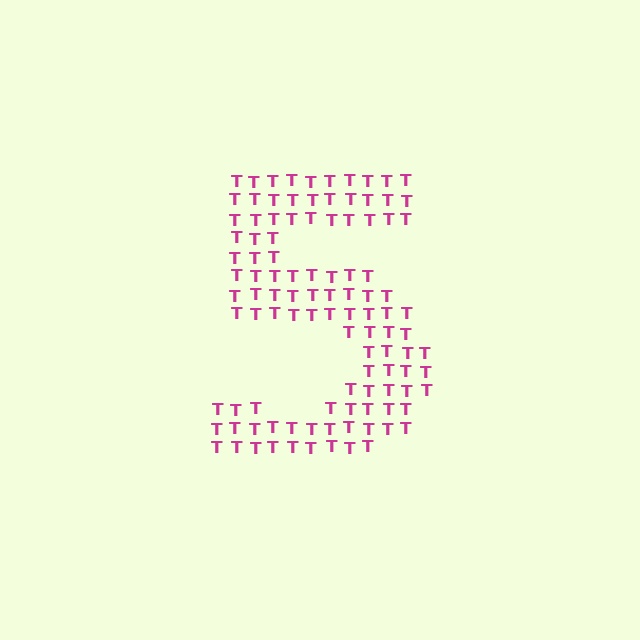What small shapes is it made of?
It is made of small letter T's.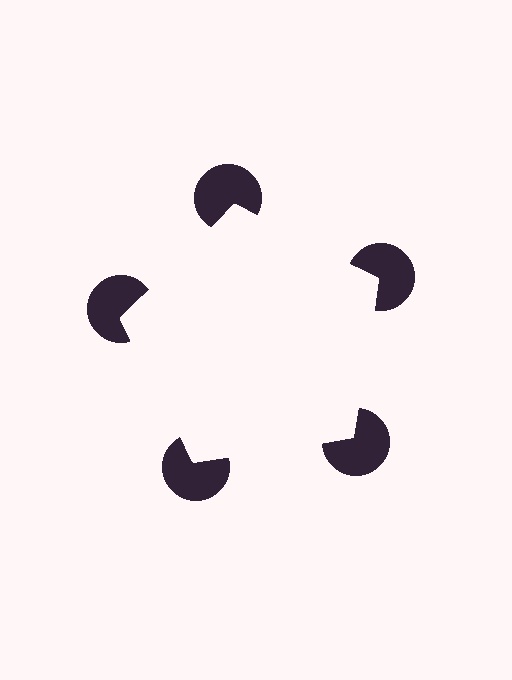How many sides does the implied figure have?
5 sides.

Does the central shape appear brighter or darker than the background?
It typically appears slightly brighter than the background, even though no actual brightness change is drawn.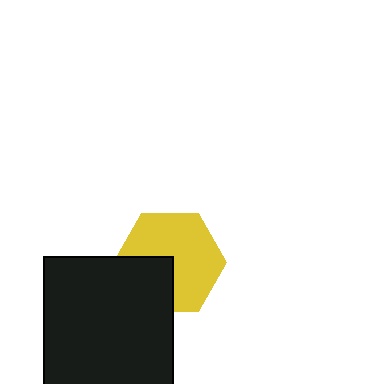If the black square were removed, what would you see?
You would see the complete yellow hexagon.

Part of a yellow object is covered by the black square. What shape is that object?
It is a hexagon.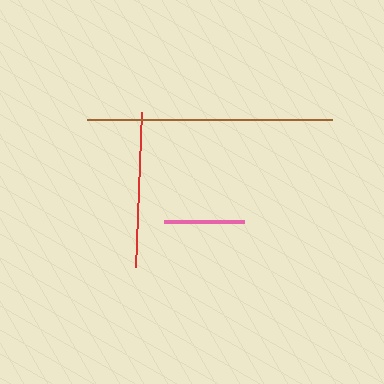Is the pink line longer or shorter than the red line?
The red line is longer than the pink line.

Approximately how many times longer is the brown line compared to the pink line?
The brown line is approximately 3.1 times the length of the pink line.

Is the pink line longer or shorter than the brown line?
The brown line is longer than the pink line.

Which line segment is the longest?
The brown line is the longest at approximately 245 pixels.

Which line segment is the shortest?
The pink line is the shortest at approximately 80 pixels.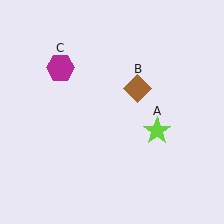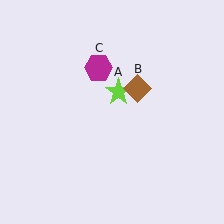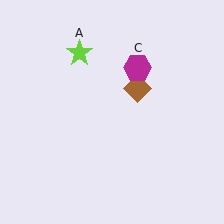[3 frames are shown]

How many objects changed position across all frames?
2 objects changed position: lime star (object A), magenta hexagon (object C).